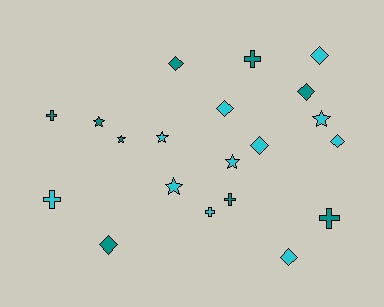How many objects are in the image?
There are 20 objects.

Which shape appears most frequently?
Diamond, with 8 objects.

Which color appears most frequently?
Cyan, with 11 objects.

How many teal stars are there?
There are 2 teal stars.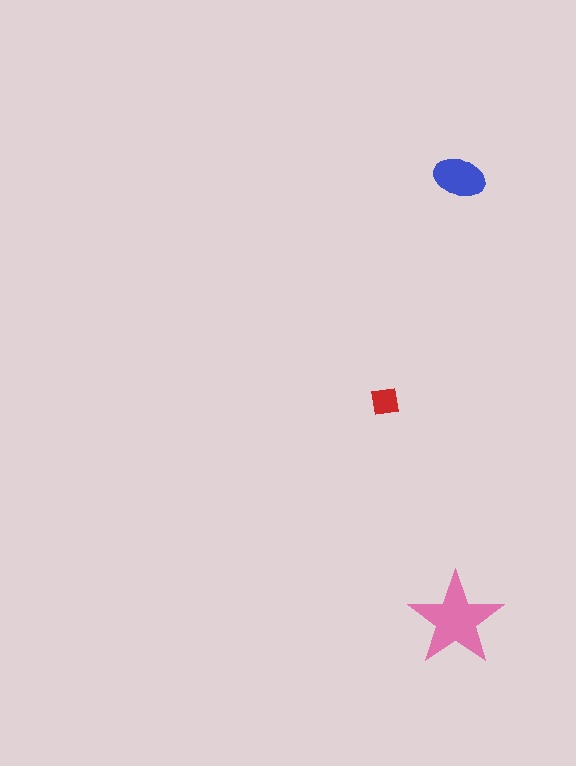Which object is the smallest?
The red square.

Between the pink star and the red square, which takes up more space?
The pink star.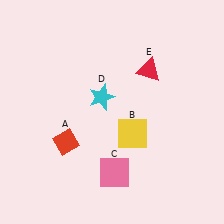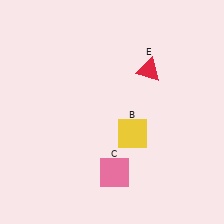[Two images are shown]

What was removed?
The cyan star (D), the red diamond (A) were removed in Image 2.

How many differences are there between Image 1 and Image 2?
There are 2 differences between the two images.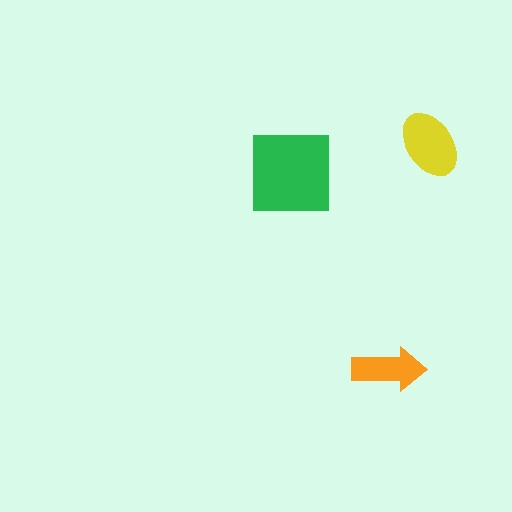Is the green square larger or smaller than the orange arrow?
Larger.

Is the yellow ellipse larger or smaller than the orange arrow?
Larger.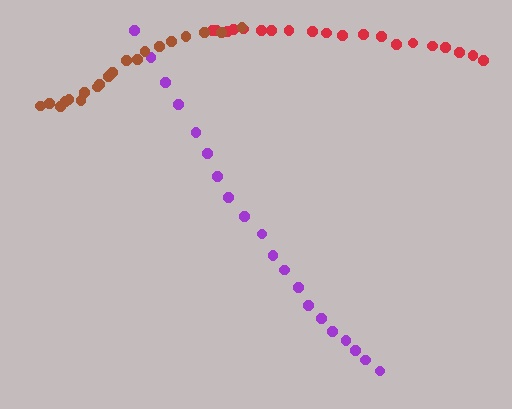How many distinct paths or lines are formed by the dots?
There are 3 distinct paths.